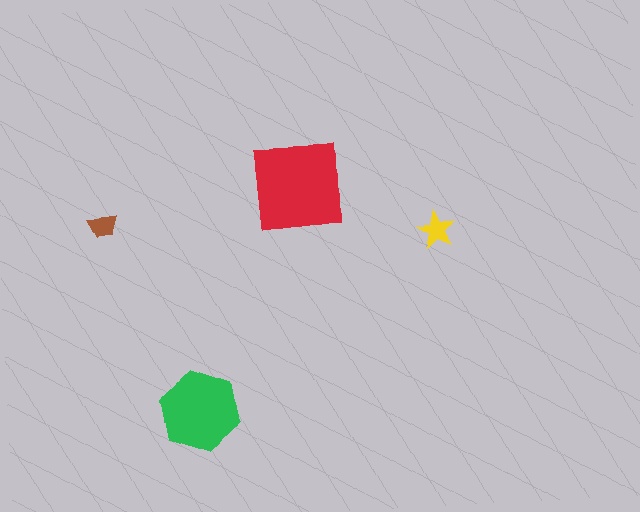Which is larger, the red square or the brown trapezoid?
The red square.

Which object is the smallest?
The brown trapezoid.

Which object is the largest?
The red square.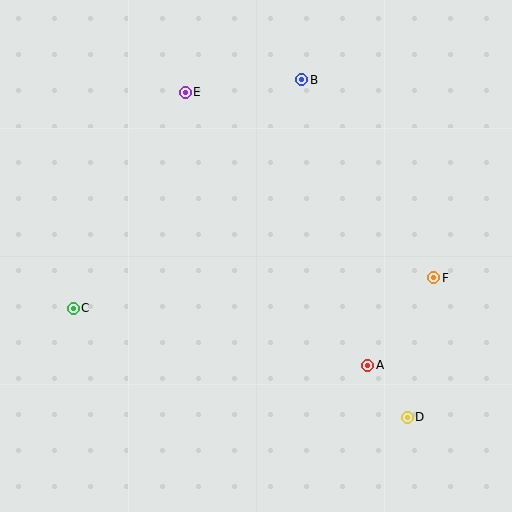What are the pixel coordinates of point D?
Point D is at (407, 417).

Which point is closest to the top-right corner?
Point B is closest to the top-right corner.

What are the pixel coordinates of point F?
Point F is at (434, 278).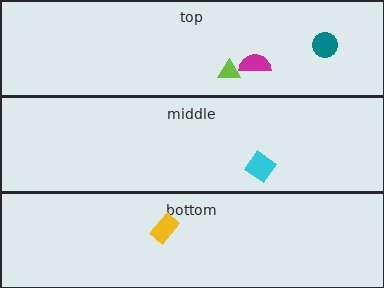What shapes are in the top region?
The lime triangle, the magenta semicircle, the teal circle.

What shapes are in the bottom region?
The yellow rectangle.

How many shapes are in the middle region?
1.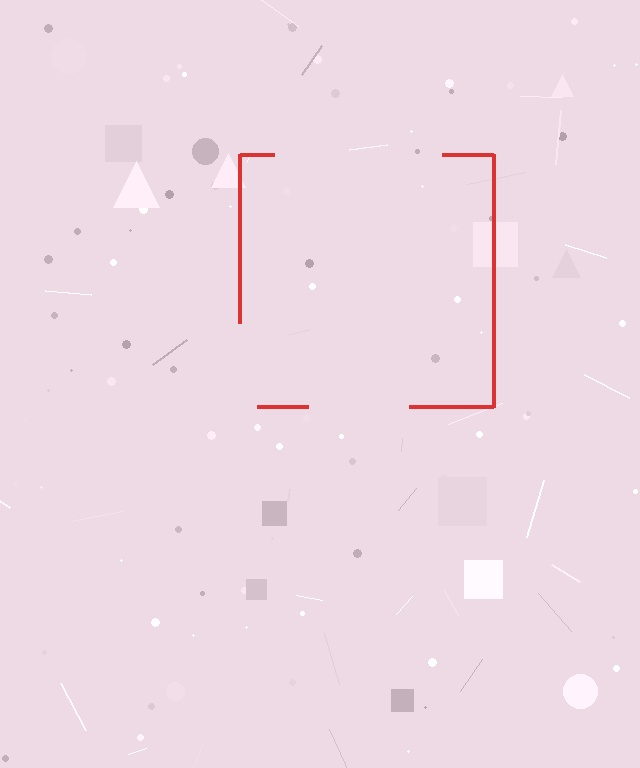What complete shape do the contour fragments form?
The contour fragments form a square.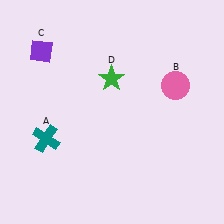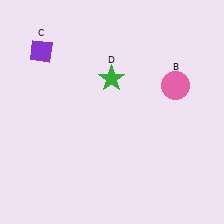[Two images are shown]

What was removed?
The teal cross (A) was removed in Image 2.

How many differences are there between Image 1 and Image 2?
There is 1 difference between the two images.